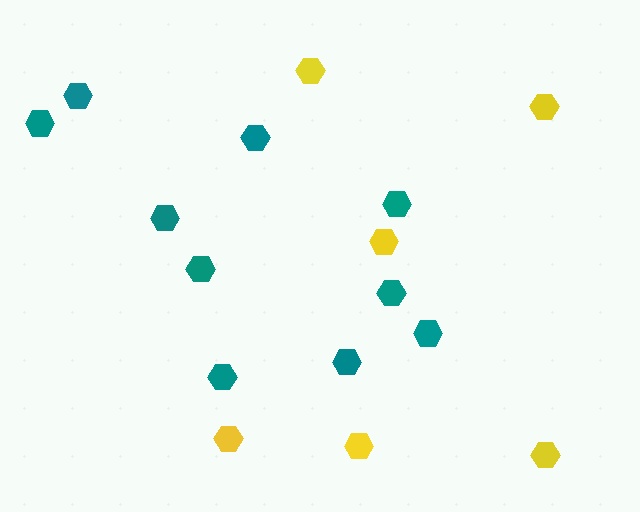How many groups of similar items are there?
There are 2 groups: one group of teal hexagons (10) and one group of yellow hexagons (6).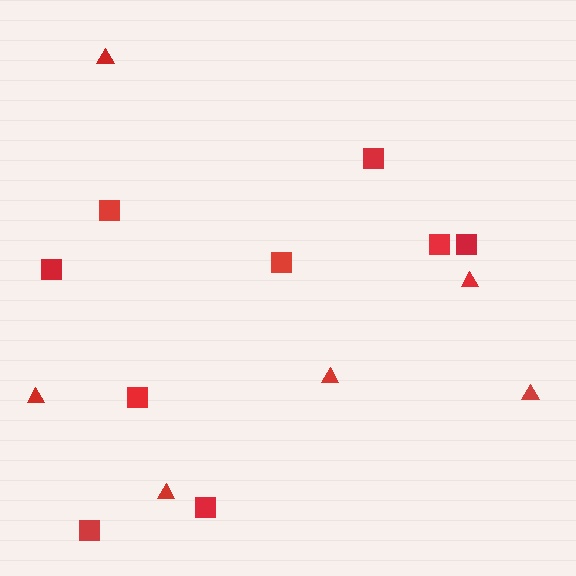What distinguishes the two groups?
There are 2 groups: one group of squares (9) and one group of triangles (6).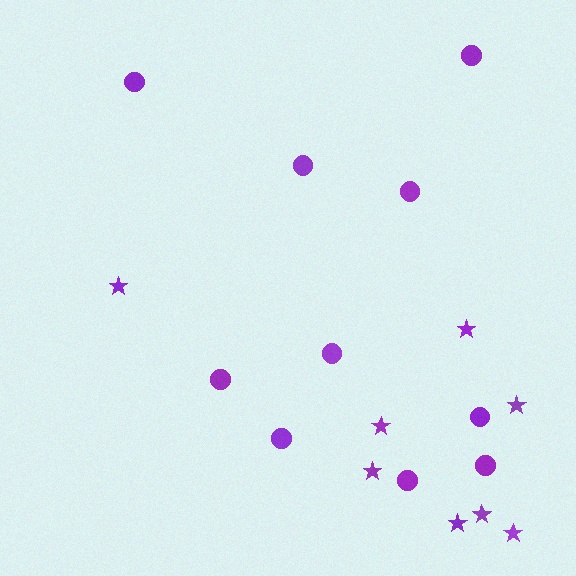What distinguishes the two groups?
There are 2 groups: one group of stars (8) and one group of circles (10).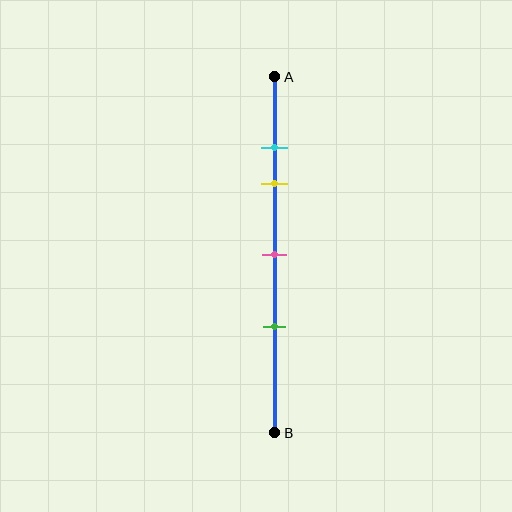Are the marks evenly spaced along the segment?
No, the marks are not evenly spaced.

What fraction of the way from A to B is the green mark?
The green mark is approximately 70% (0.7) of the way from A to B.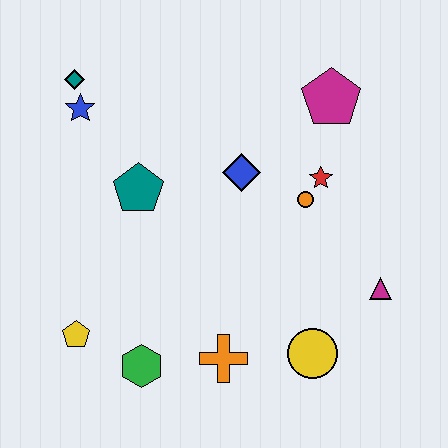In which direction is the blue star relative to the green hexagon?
The blue star is above the green hexagon.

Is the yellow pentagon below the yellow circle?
No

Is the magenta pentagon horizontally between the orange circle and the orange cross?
No